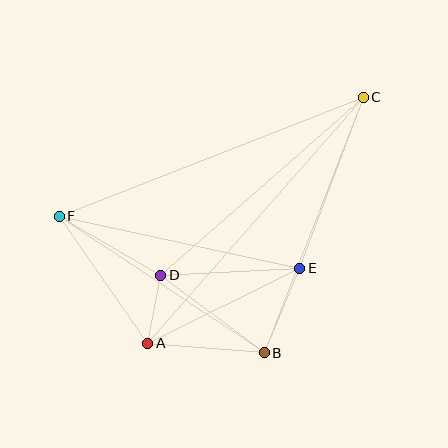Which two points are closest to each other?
Points A and D are closest to each other.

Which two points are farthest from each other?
Points A and C are farthest from each other.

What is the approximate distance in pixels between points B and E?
The distance between B and E is approximately 91 pixels.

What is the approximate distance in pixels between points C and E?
The distance between C and E is approximately 183 pixels.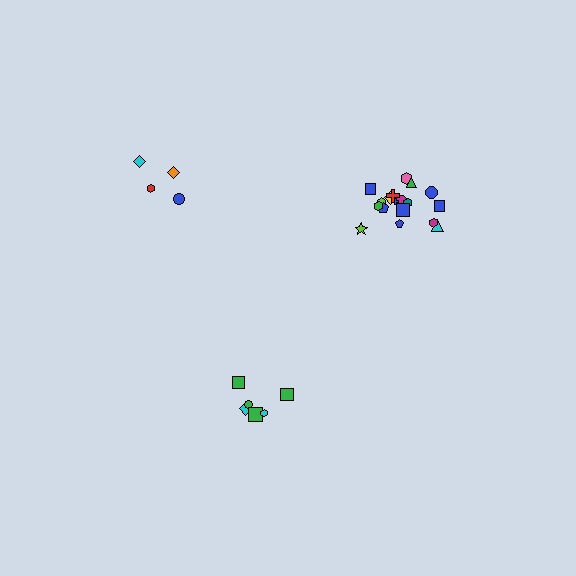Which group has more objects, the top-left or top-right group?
The top-right group.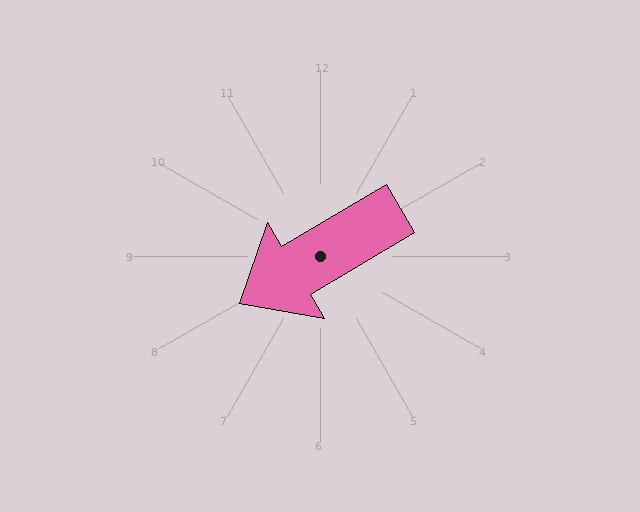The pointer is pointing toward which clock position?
Roughly 8 o'clock.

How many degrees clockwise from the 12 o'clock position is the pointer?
Approximately 239 degrees.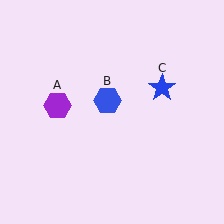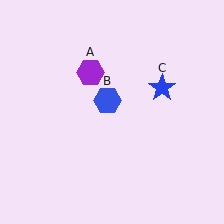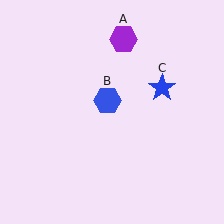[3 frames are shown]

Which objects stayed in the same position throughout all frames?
Blue hexagon (object B) and blue star (object C) remained stationary.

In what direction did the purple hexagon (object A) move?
The purple hexagon (object A) moved up and to the right.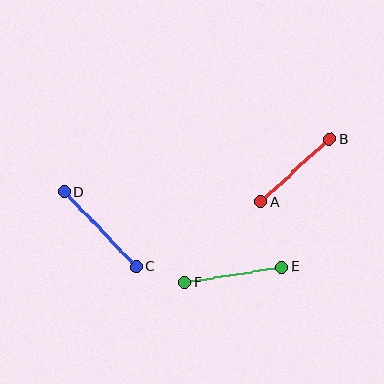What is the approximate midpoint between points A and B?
The midpoint is at approximately (295, 171) pixels.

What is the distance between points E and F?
The distance is approximately 98 pixels.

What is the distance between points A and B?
The distance is approximately 93 pixels.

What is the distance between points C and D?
The distance is approximately 104 pixels.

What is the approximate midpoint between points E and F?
The midpoint is at approximately (233, 275) pixels.